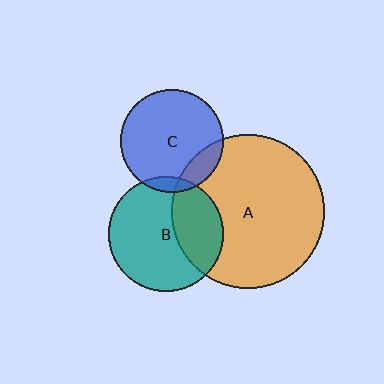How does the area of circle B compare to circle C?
Approximately 1.2 times.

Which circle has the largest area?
Circle A (orange).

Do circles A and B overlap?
Yes.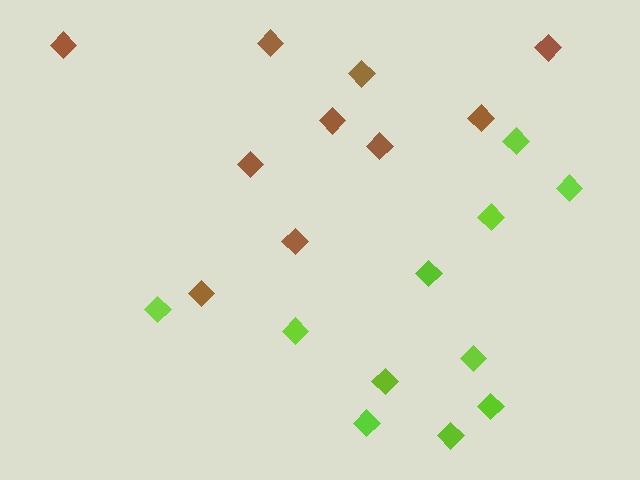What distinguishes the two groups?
There are 2 groups: one group of lime diamonds (11) and one group of brown diamonds (10).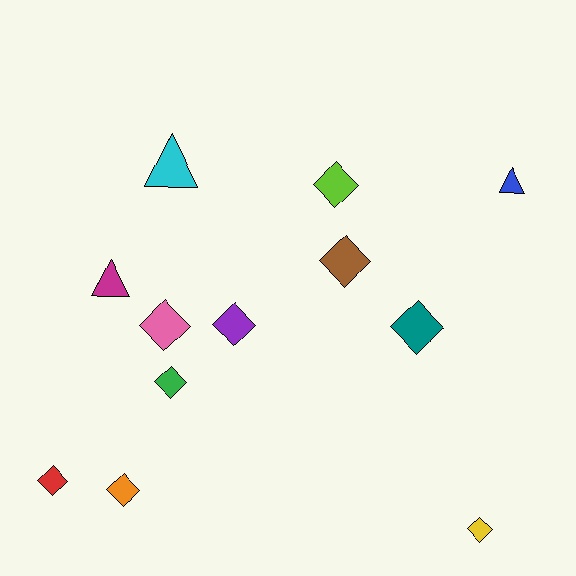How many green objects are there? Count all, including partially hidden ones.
There is 1 green object.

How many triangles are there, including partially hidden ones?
There are 3 triangles.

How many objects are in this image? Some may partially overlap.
There are 12 objects.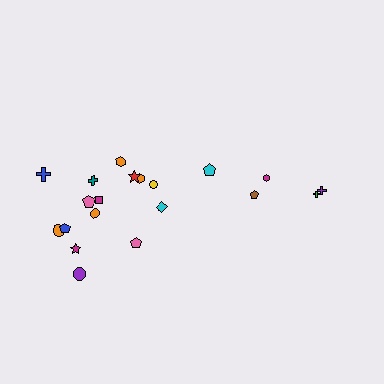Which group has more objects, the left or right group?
The left group.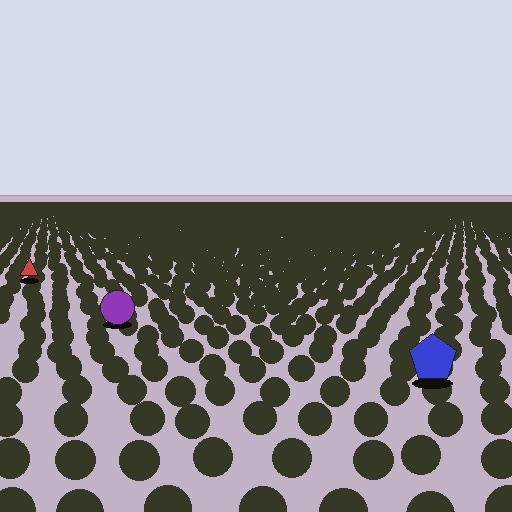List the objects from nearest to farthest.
From nearest to farthest: the blue pentagon, the purple circle, the red triangle.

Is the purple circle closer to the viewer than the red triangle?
Yes. The purple circle is closer — you can tell from the texture gradient: the ground texture is coarser near it.